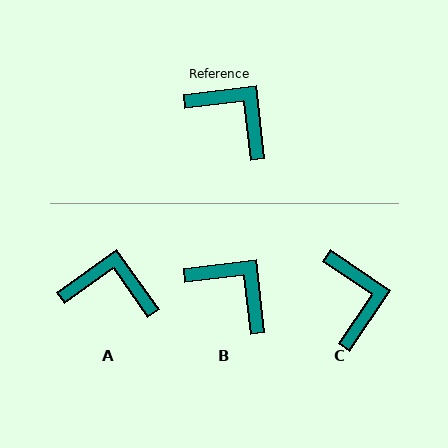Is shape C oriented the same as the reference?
No, it is off by about 41 degrees.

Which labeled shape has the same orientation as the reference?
B.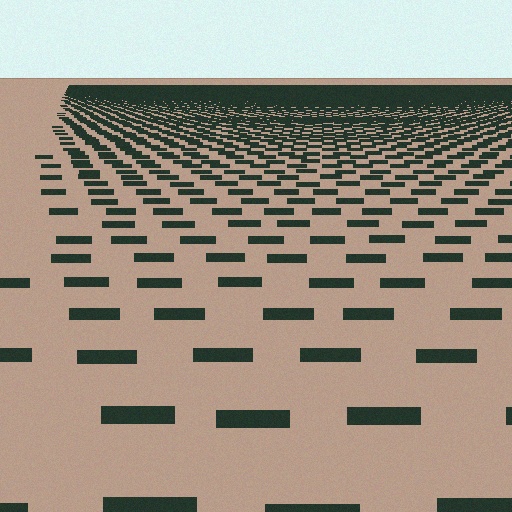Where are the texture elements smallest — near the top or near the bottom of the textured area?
Near the top.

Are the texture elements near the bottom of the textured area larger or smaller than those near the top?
Larger. Near the bottom, elements are closer to the viewer and appear at a bigger on-screen size.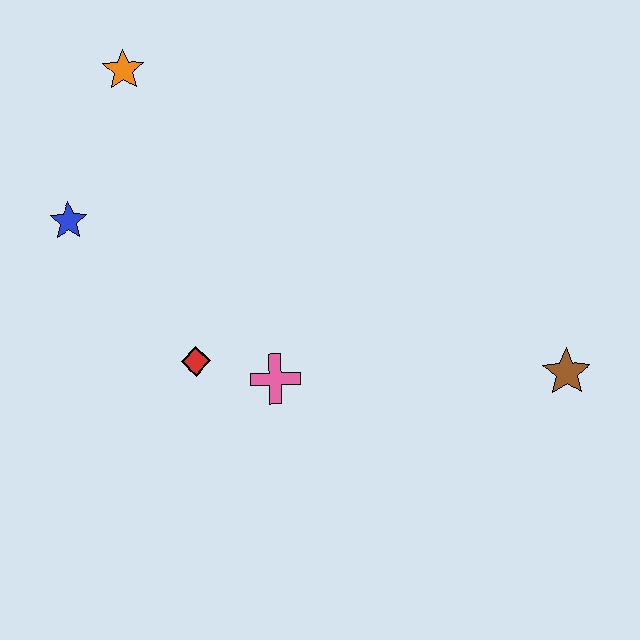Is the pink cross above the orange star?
No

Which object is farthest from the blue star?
The brown star is farthest from the blue star.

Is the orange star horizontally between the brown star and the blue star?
Yes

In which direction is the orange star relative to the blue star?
The orange star is above the blue star.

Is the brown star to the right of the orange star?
Yes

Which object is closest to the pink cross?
The red diamond is closest to the pink cross.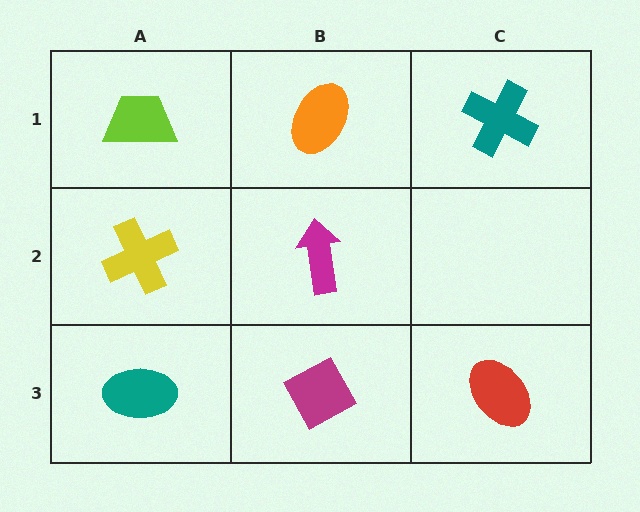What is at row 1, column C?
A teal cross.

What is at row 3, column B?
A magenta diamond.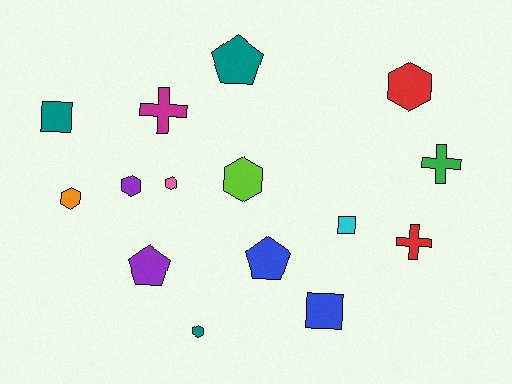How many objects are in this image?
There are 15 objects.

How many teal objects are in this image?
There are 3 teal objects.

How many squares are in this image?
There are 3 squares.